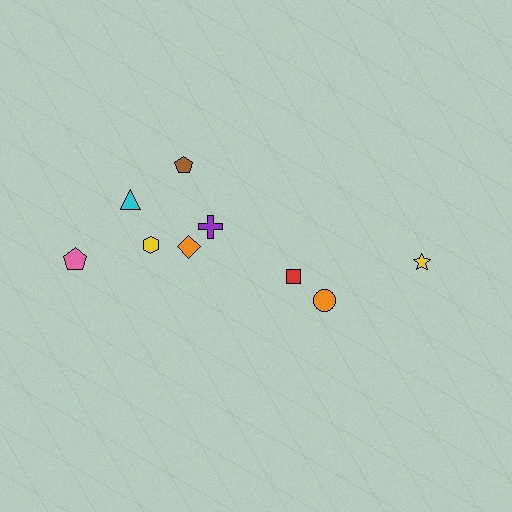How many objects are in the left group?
There are 6 objects.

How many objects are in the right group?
There are 3 objects.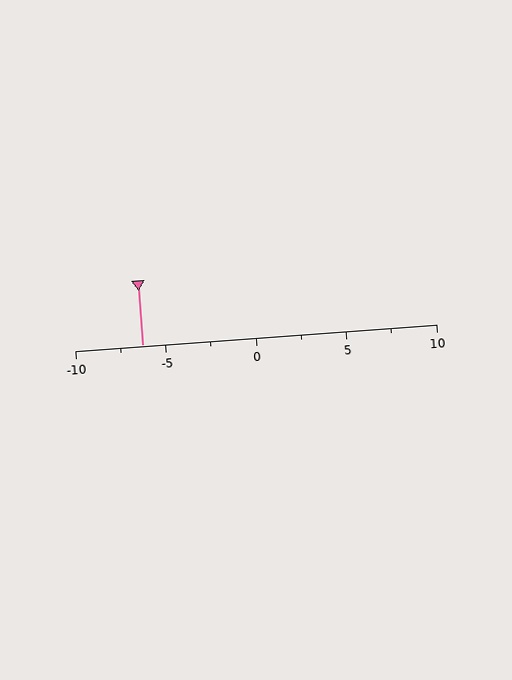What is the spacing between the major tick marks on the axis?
The major ticks are spaced 5 apart.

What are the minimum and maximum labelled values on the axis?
The axis runs from -10 to 10.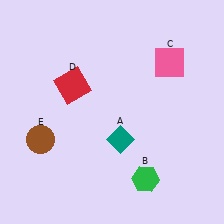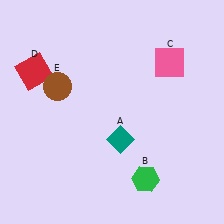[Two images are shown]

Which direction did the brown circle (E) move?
The brown circle (E) moved up.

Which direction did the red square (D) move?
The red square (D) moved left.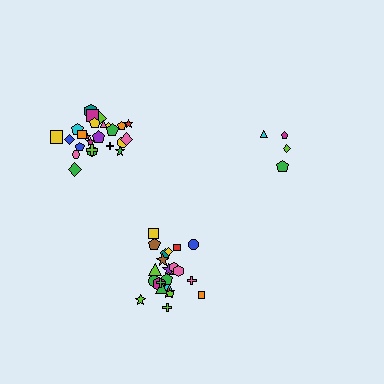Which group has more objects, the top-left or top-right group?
The top-left group.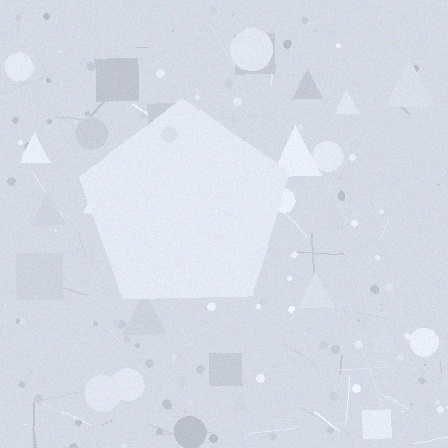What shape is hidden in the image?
A pentagon is hidden in the image.